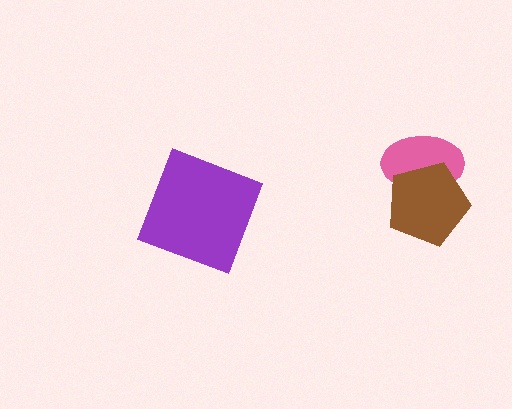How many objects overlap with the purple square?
0 objects overlap with the purple square.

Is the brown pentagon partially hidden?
No, no other shape covers it.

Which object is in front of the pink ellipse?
The brown pentagon is in front of the pink ellipse.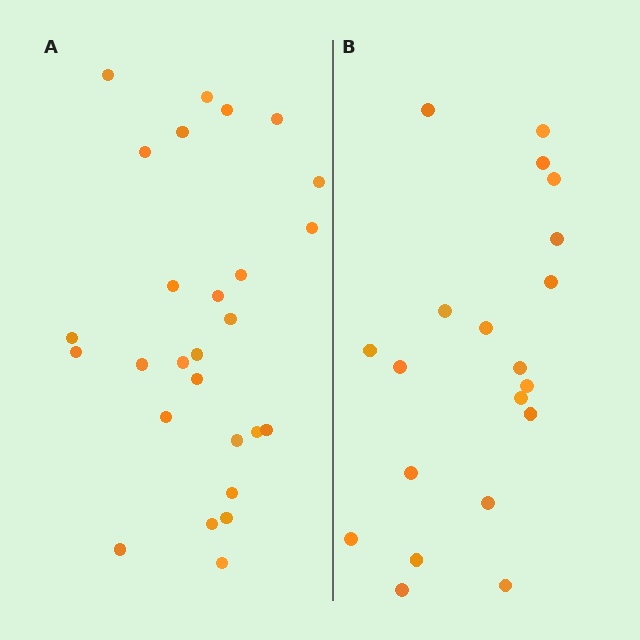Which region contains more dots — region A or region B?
Region A (the left region) has more dots.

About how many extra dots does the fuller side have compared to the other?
Region A has roughly 8 or so more dots than region B.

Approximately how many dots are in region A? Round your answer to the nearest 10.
About 30 dots. (The exact count is 27, which rounds to 30.)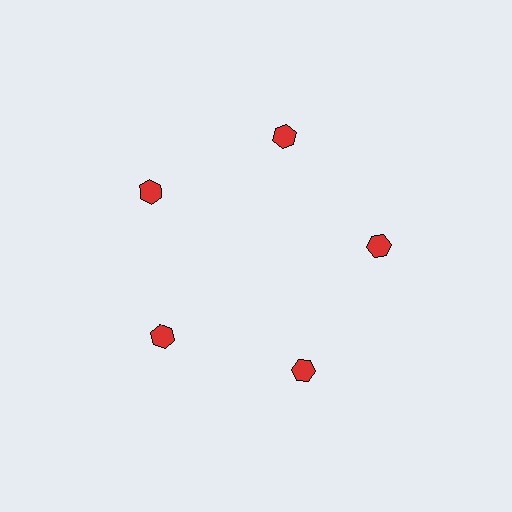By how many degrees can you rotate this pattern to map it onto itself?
The pattern maps onto itself every 72 degrees of rotation.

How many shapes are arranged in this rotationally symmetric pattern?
There are 5 shapes, arranged in 5 groups of 1.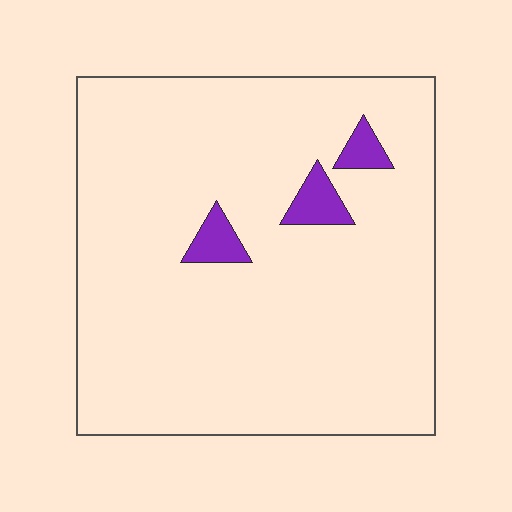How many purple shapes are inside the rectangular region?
3.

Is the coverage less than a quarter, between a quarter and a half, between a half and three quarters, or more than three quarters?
Less than a quarter.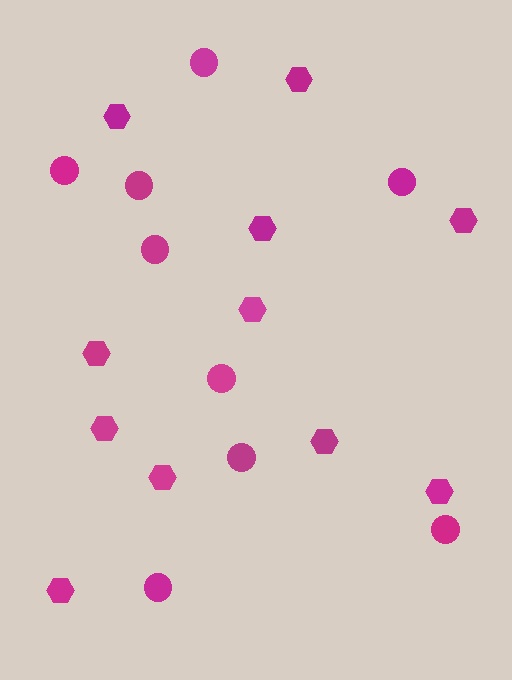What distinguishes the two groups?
There are 2 groups: one group of hexagons (11) and one group of circles (9).